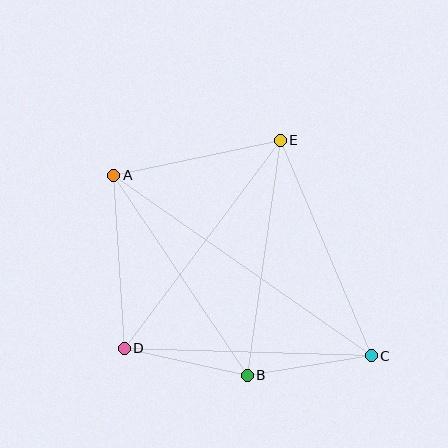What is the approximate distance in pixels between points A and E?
The distance between A and E is approximately 170 pixels.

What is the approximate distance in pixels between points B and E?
The distance between B and E is approximately 237 pixels.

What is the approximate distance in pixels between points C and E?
The distance between C and E is approximately 234 pixels.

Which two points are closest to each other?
Points B and D are closest to each other.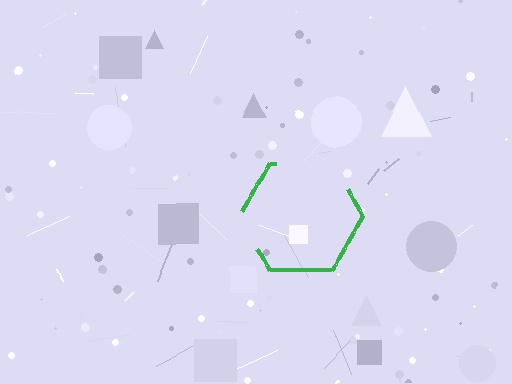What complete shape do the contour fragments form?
The contour fragments form a hexagon.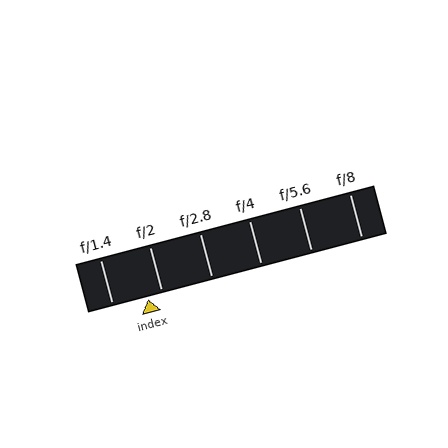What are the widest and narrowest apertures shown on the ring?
The widest aperture shown is f/1.4 and the narrowest is f/8.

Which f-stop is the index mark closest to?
The index mark is closest to f/2.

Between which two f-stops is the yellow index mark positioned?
The index mark is between f/1.4 and f/2.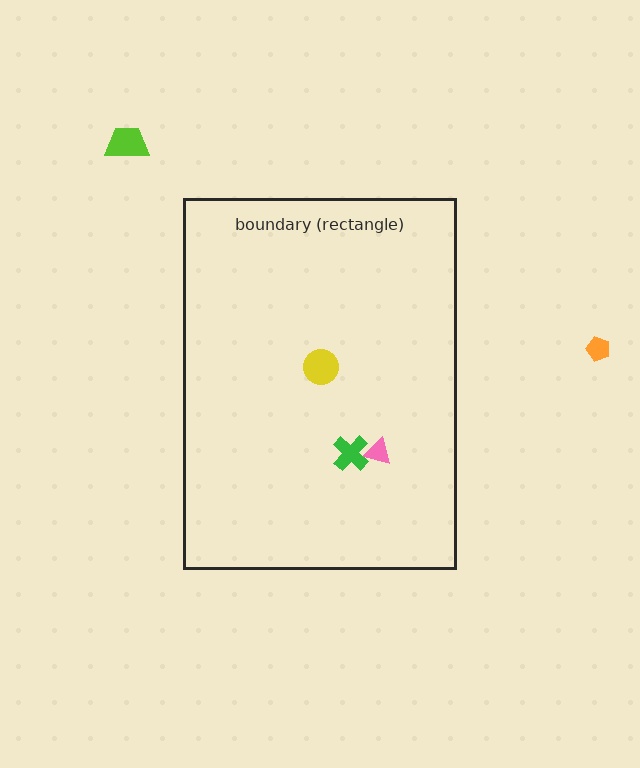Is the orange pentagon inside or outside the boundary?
Outside.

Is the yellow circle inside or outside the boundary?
Inside.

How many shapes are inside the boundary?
3 inside, 2 outside.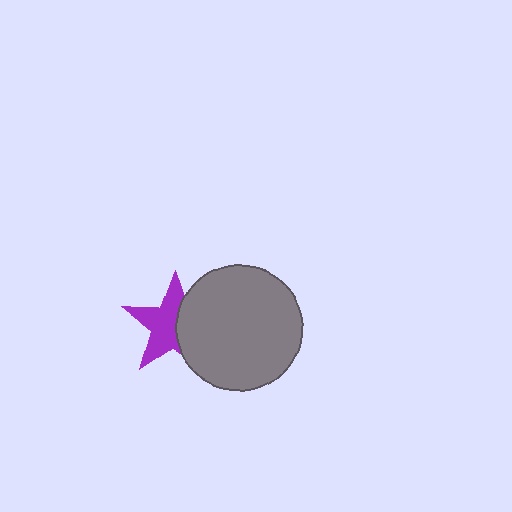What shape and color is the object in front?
The object in front is a gray circle.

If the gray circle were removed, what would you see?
You would see the complete purple star.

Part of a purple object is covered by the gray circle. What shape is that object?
It is a star.